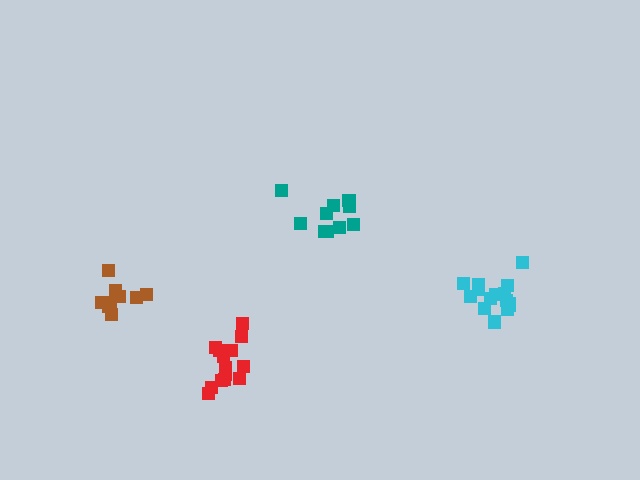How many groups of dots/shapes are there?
There are 4 groups.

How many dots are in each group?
Group 1: 11 dots, Group 2: 14 dots, Group 3: 15 dots, Group 4: 9 dots (49 total).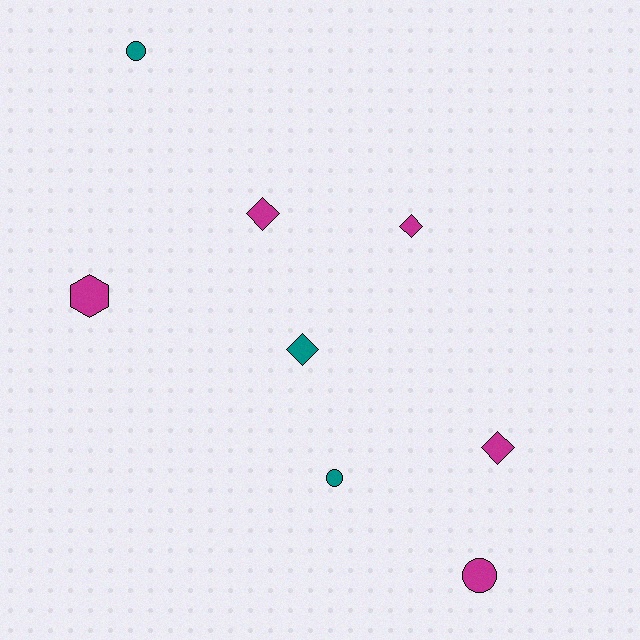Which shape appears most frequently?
Diamond, with 4 objects.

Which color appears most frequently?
Magenta, with 5 objects.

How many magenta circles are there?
There is 1 magenta circle.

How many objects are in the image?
There are 8 objects.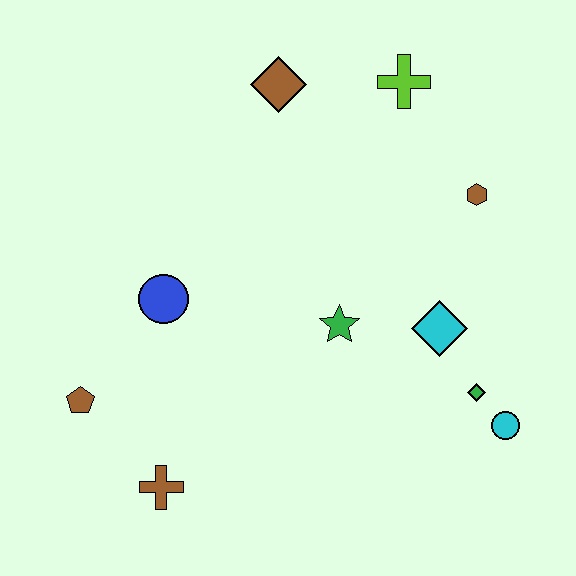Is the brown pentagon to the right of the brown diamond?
No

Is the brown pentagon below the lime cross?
Yes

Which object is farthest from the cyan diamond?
The brown pentagon is farthest from the cyan diamond.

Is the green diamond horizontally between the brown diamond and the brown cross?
No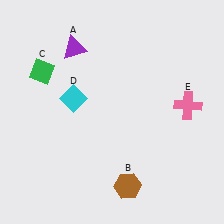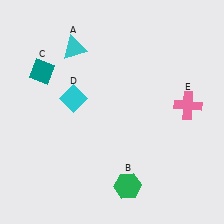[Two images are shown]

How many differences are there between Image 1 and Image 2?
There are 3 differences between the two images.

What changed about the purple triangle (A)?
In Image 1, A is purple. In Image 2, it changed to cyan.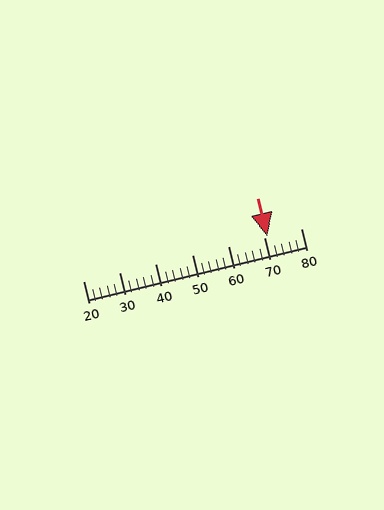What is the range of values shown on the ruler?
The ruler shows values from 20 to 80.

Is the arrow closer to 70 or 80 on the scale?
The arrow is closer to 70.